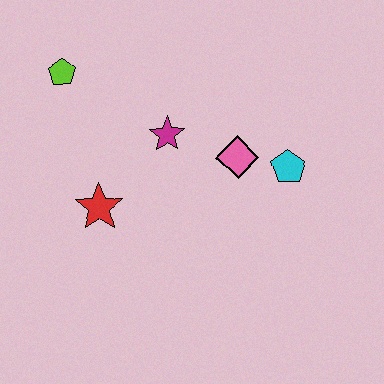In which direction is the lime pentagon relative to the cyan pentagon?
The lime pentagon is to the left of the cyan pentagon.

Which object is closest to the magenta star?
The pink diamond is closest to the magenta star.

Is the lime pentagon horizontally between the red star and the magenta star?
No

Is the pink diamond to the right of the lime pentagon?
Yes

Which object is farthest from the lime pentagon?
The cyan pentagon is farthest from the lime pentagon.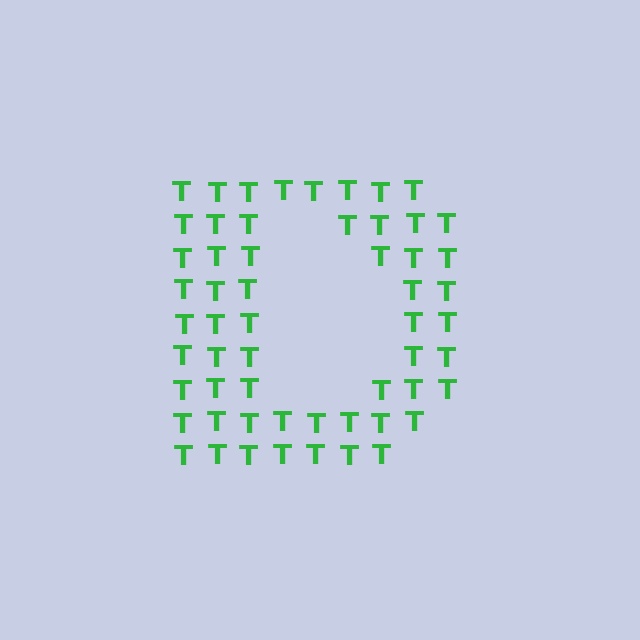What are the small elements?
The small elements are letter T's.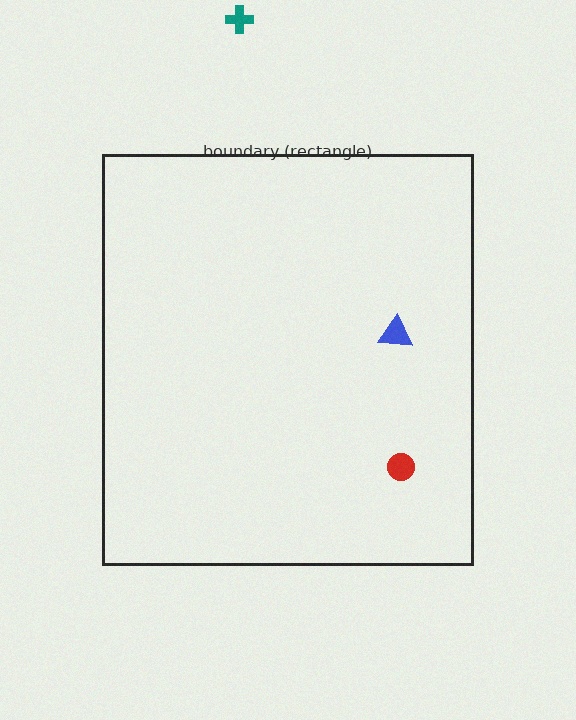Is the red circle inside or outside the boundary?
Inside.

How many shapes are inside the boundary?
2 inside, 1 outside.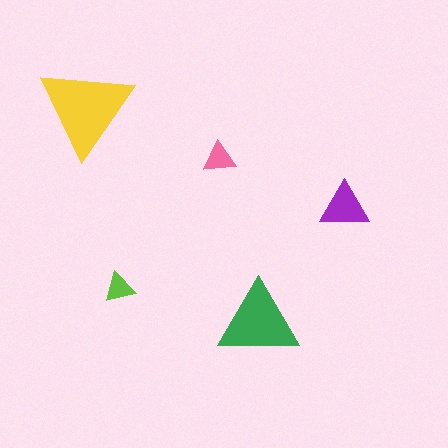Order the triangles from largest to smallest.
the yellow one, the green one, the purple one, the pink one, the lime one.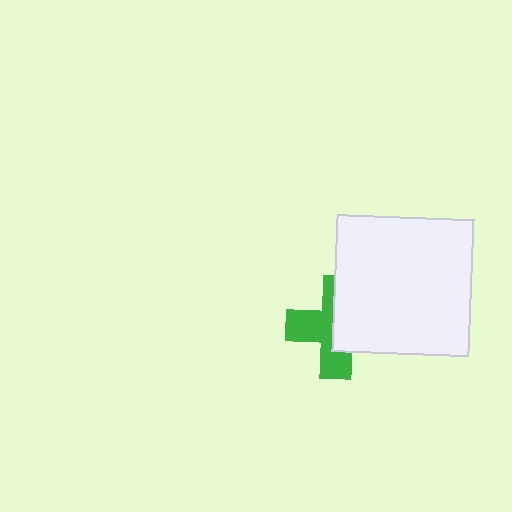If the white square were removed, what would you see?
You would see the complete green cross.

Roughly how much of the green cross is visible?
About half of it is visible (roughly 51%).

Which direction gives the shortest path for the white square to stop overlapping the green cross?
Moving right gives the shortest separation.